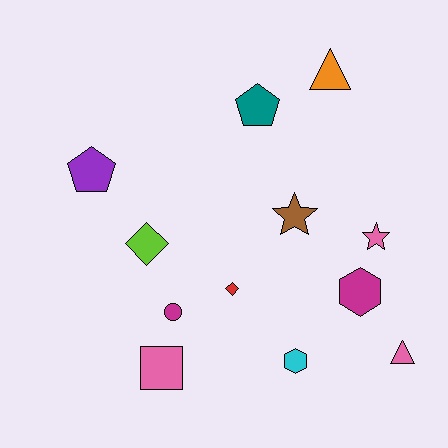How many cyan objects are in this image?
There is 1 cyan object.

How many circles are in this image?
There is 1 circle.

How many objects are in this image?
There are 12 objects.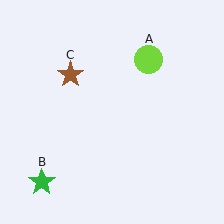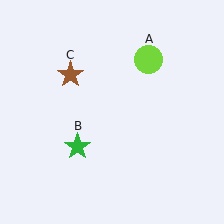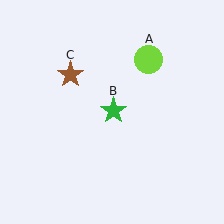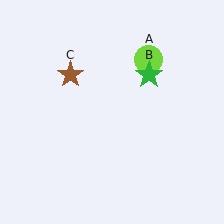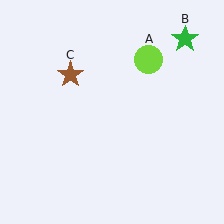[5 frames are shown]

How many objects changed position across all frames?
1 object changed position: green star (object B).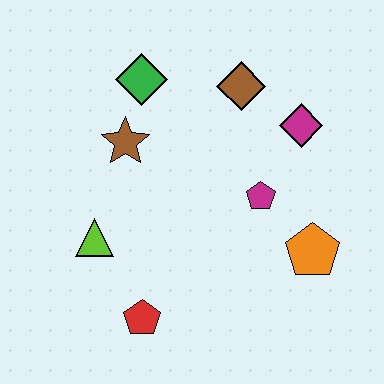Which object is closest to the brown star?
The green diamond is closest to the brown star.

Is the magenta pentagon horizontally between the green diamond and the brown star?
No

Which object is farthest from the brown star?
The orange pentagon is farthest from the brown star.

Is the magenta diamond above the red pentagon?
Yes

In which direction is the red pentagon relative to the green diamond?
The red pentagon is below the green diamond.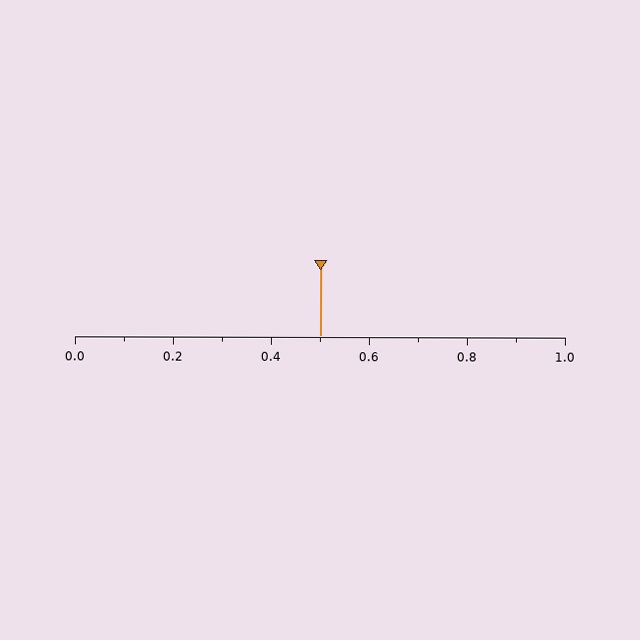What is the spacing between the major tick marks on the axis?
The major ticks are spaced 0.2 apart.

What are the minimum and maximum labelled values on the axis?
The axis runs from 0.0 to 1.0.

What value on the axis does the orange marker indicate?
The marker indicates approximately 0.5.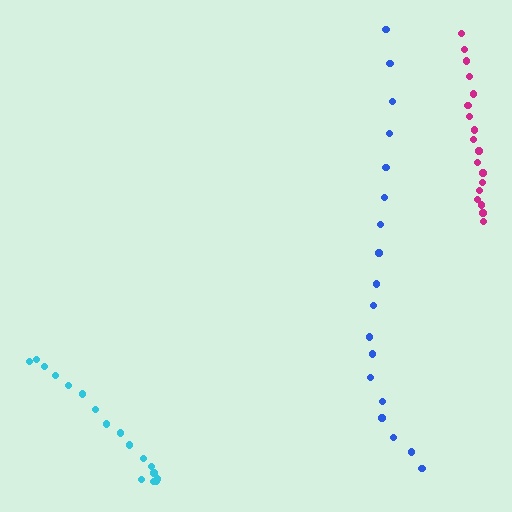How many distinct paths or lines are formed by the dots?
There are 3 distinct paths.